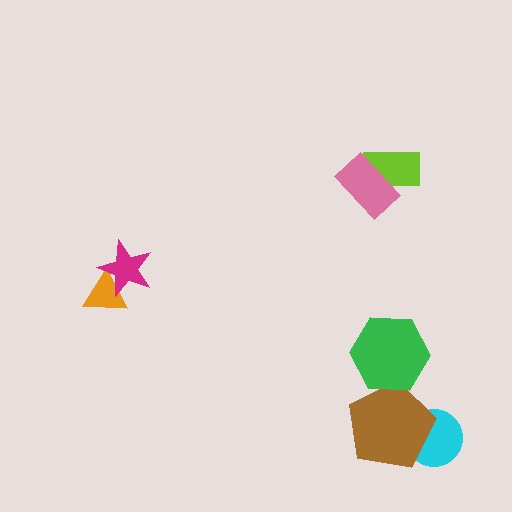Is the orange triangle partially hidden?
Yes, it is partially covered by another shape.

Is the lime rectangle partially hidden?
Yes, it is partially covered by another shape.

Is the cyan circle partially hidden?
Yes, it is partially covered by another shape.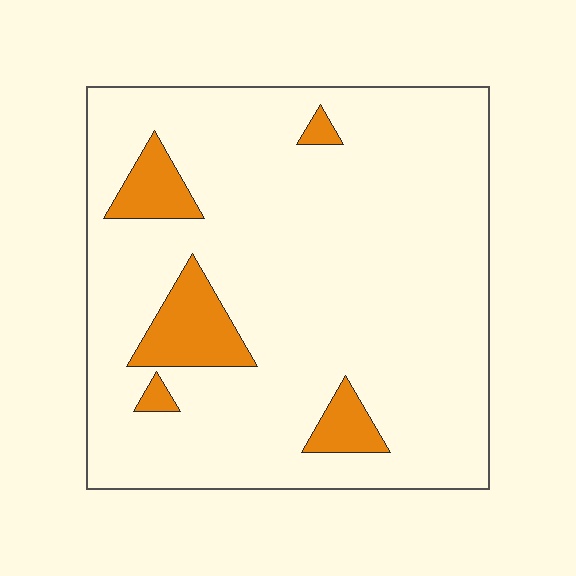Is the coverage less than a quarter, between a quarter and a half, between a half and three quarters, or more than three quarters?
Less than a quarter.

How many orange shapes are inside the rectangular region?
5.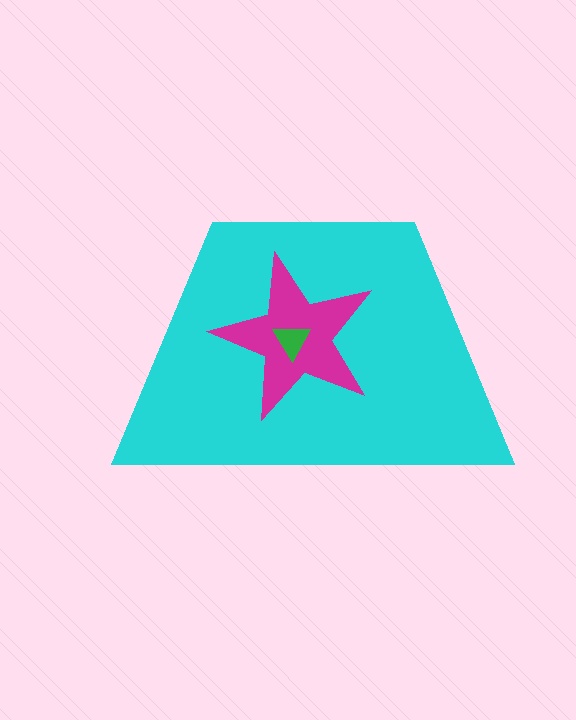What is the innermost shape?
The green triangle.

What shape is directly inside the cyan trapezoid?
The magenta star.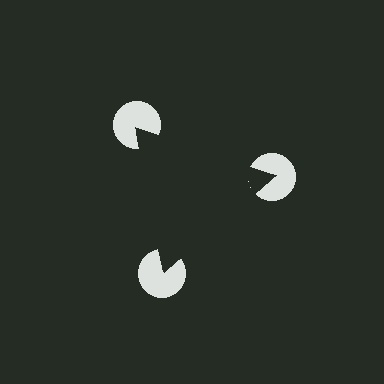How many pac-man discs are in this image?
There are 3 — one at each vertex of the illusory triangle.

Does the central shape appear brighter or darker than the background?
It typically appears slightly darker than the background, even though no actual brightness change is drawn.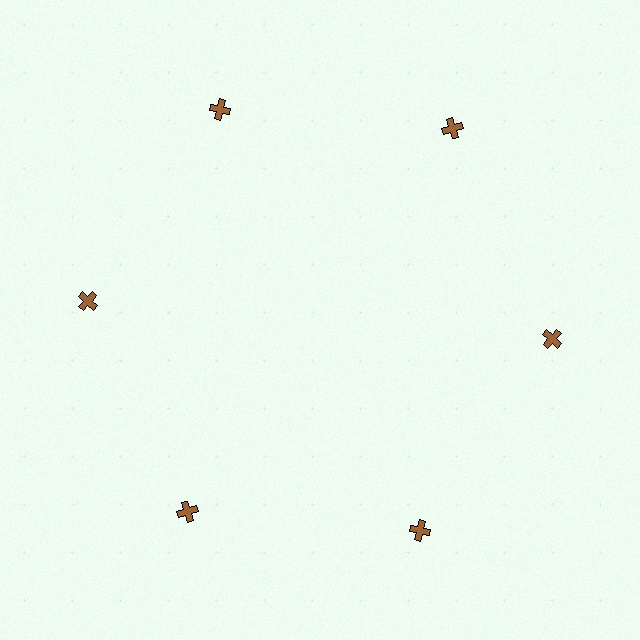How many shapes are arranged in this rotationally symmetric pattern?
There are 6 shapes, arranged in 6 groups of 1.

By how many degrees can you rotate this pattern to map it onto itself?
The pattern maps onto itself every 60 degrees of rotation.